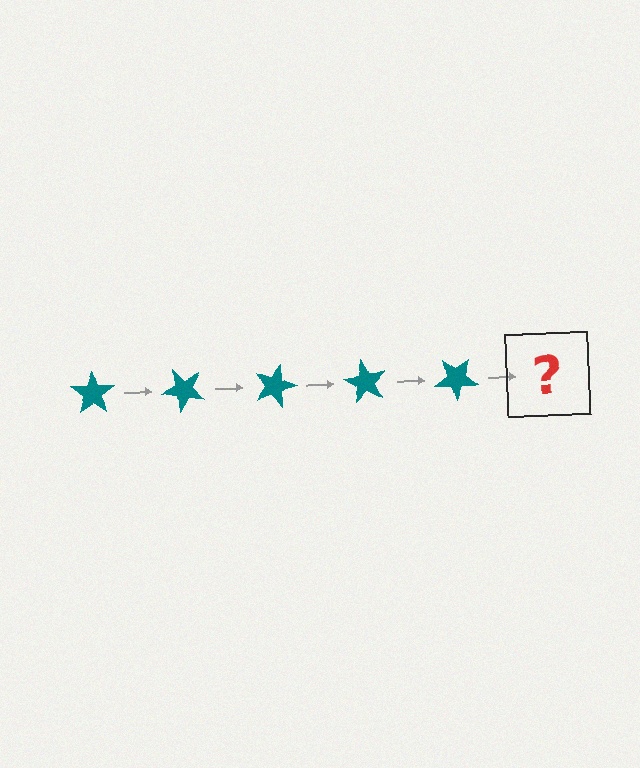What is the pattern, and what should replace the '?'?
The pattern is that the star rotates 45 degrees each step. The '?' should be a teal star rotated 225 degrees.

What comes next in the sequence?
The next element should be a teal star rotated 225 degrees.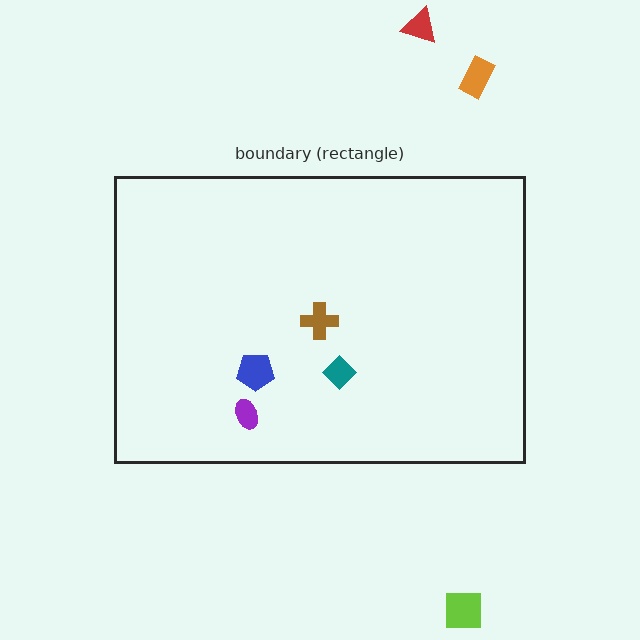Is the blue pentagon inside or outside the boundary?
Inside.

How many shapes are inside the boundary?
4 inside, 3 outside.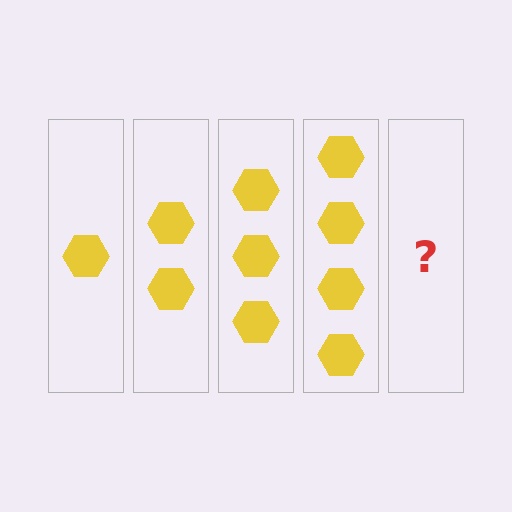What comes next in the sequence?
The next element should be 5 hexagons.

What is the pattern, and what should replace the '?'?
The pattern is that each step adds one more hexagon. The '?' should be 5 hexagons.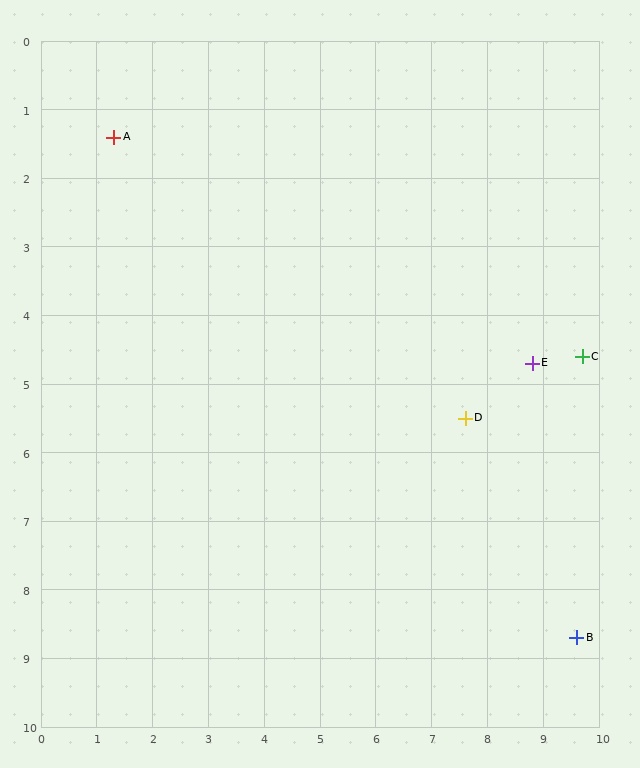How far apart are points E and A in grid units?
Points E and A are about 8.2 grid units apart.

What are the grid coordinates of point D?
Point D is at approximately (7.6, 5.5).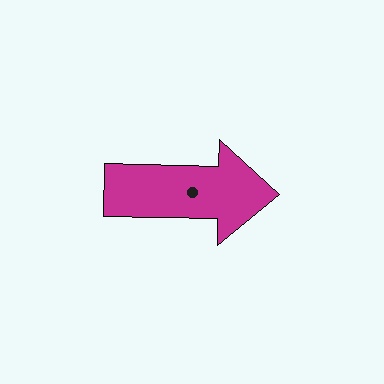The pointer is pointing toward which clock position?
Roughly 3 o'clock.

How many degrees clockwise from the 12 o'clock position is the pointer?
Approximately 91 degrees.